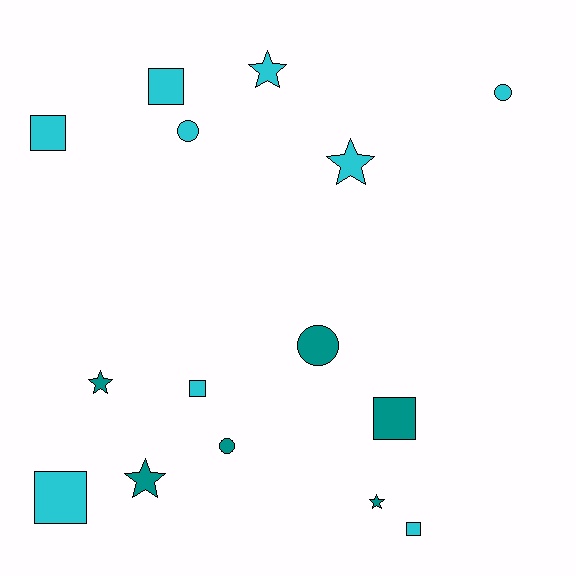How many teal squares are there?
There is 1 teal square.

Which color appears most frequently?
Cyan, with 9 objects.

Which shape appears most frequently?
Square, with 6 objects.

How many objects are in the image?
There are 15 objects.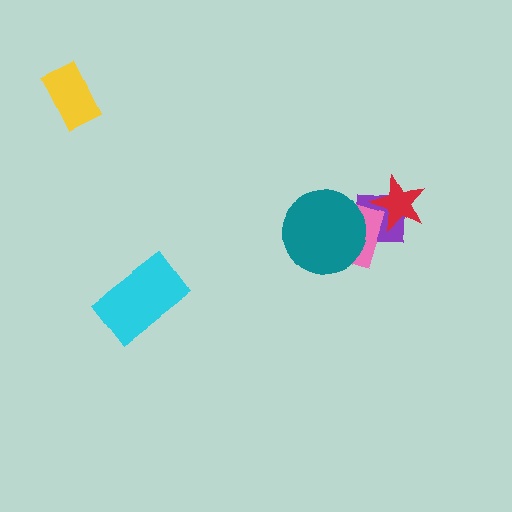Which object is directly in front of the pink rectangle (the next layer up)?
The teal circle is directly in front of the pink rectangle.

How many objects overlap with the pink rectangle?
3 objects overlap with the pink rectangle.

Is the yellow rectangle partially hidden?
No, no other shape covers it.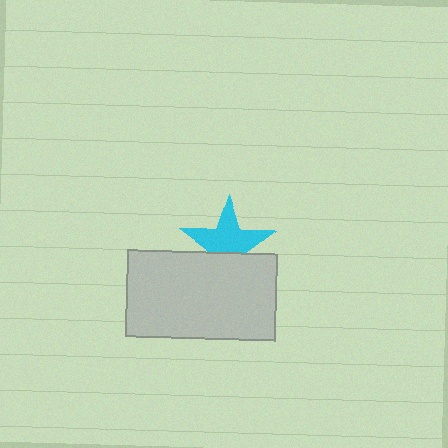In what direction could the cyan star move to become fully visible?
The cyan star could move up. That would shift it out from behind the light gray rectangle entirely.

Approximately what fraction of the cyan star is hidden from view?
Roughly 37% of the cyan star is hidden behind the light gray rectangle.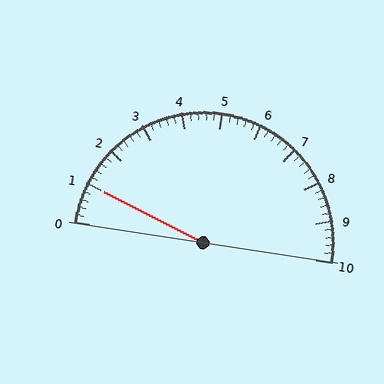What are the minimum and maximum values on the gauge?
The gauge ranges from 0 to 10.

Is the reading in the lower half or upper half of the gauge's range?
The reading is in the lower half of the range (0 to 10).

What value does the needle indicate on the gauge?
The needle indicates approximately 1.0.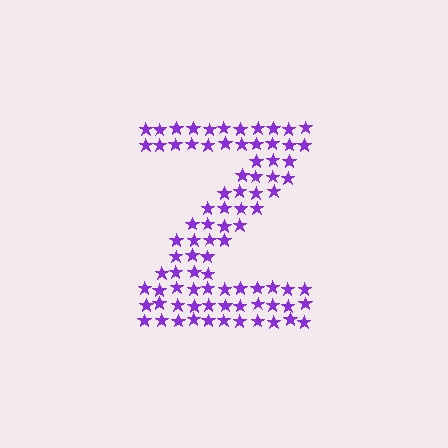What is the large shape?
The large shape is the letter Z.